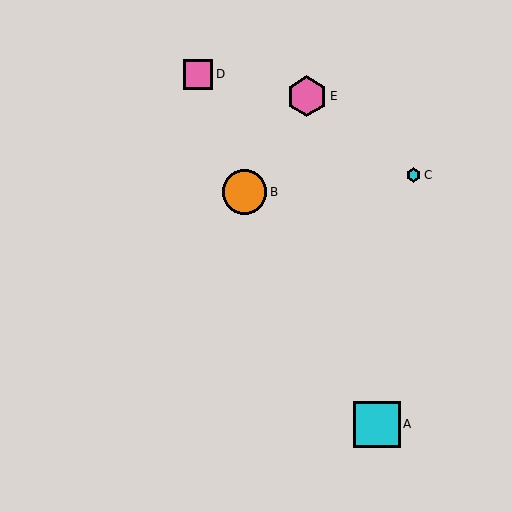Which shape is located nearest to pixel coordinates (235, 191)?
The orange circle (labeled B) at (244, 192) is nearest to that location.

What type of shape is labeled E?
Shape E is a pink hexagon.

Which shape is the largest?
The cyan square (labeled A) is the largest.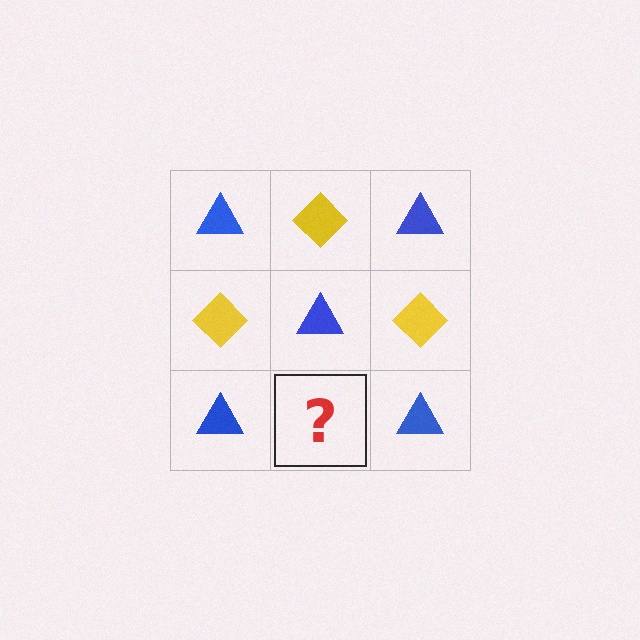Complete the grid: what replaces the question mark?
The question mark should be replaced with a yellow diamond.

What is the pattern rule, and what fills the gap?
The rule is that it alternates blue triangle and yellow diamond in a checkerboard pattern. The gap should be filled with a yellow diamond.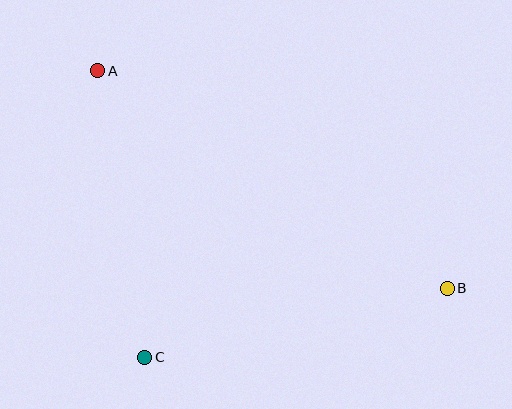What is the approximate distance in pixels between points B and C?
The distance between B and C is approximately 310 pixels.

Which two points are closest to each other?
Points A and C are closest to each other.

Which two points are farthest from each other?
Points A and B are farthest from each other.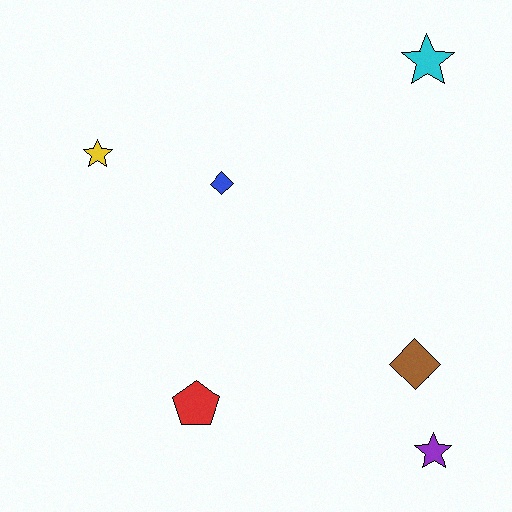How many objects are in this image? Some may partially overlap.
There are 6 objects.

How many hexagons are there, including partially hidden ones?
There are no hexagons.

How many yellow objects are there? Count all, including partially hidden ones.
There is 1 yellow object.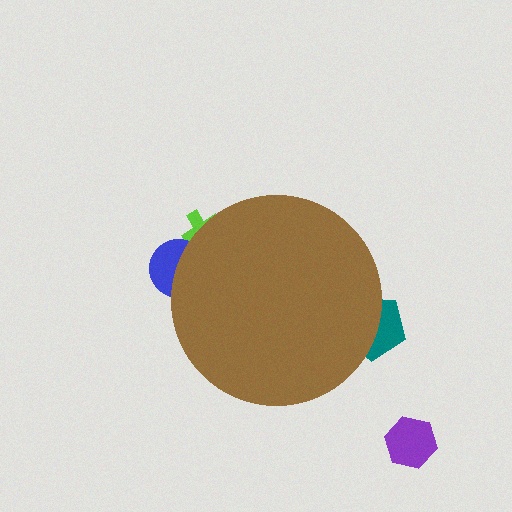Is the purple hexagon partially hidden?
No, the purple hexagon is fully visible.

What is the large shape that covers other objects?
A brown circle.